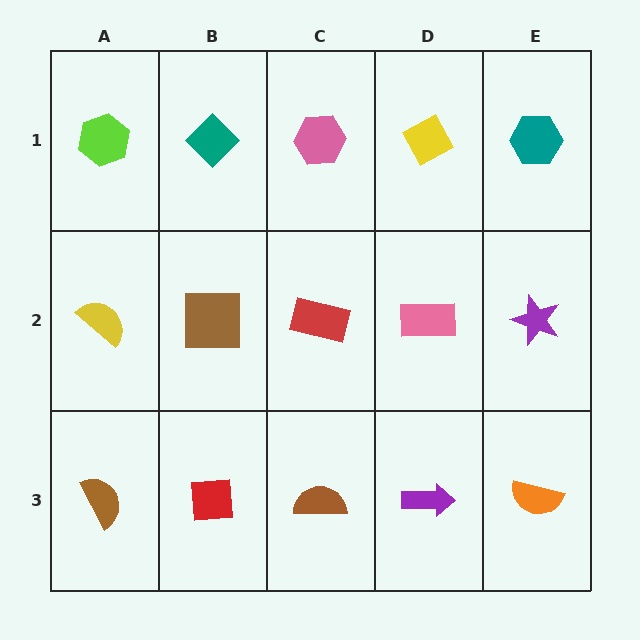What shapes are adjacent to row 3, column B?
A brown square (row 2, column B), a brown semicircle (row 3, column A), a brown semicircle (row 3, column C).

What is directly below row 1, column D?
A pink rectangle.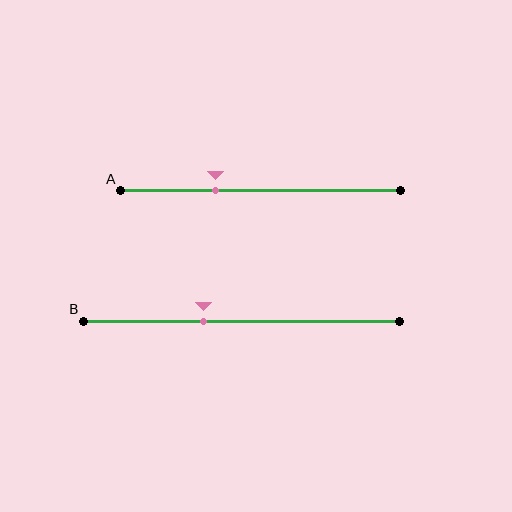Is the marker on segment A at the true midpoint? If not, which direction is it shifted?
No, the marker on segment A is shifted to the left by about 16% of the segment length.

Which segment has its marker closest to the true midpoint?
Segment B has its marker closest to the true midpoint.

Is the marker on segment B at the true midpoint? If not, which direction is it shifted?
No, the marker on segment B is shifted to the left by about 12% of the segment length.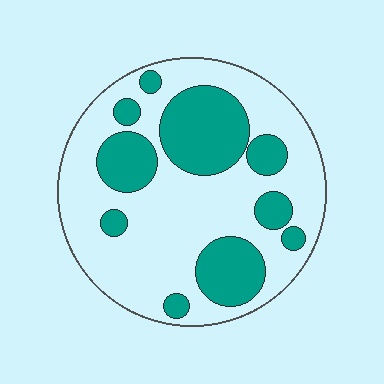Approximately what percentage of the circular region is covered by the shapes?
Approximately 35%.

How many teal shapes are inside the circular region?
10.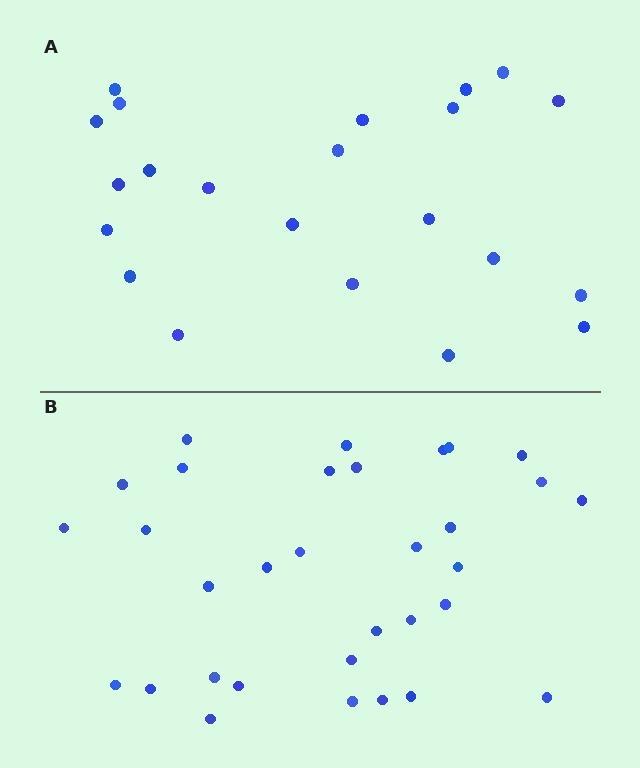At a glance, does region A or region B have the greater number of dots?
Region B (the bottom region) has more dots.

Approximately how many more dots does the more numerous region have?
Region B has roughly 10 or so more dots than region A.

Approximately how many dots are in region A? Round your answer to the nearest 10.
About 20 dots. (The exact count is 22, which rounds to 20.)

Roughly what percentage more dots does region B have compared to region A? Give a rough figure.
About 45% more.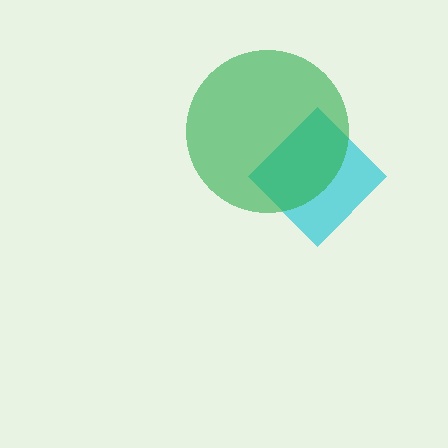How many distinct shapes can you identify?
There are 2 distinct shapes: a cyan diamond, a green circle.